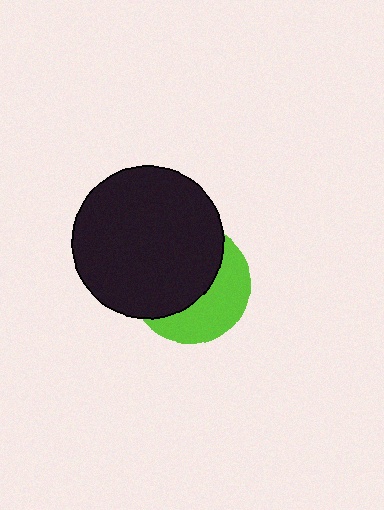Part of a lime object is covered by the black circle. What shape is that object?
It is a circle.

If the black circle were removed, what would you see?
You would see the complete lime circle.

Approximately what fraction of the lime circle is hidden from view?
Roughly 59% of the lime circle is hidden behind the black circle.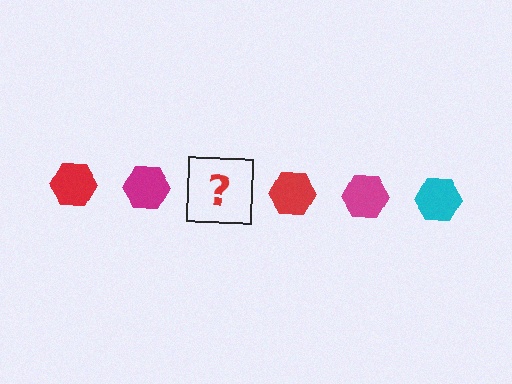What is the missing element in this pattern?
The missing element is a cyan hexagon.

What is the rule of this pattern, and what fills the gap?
The rule is that the pattern cycles through red, magenta, cyan hexagons. The gap should be filled with a cyan hexagon.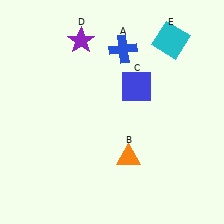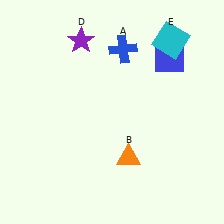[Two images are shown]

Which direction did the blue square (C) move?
The blue square (C) moved right.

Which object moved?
The blue square (C) moved right.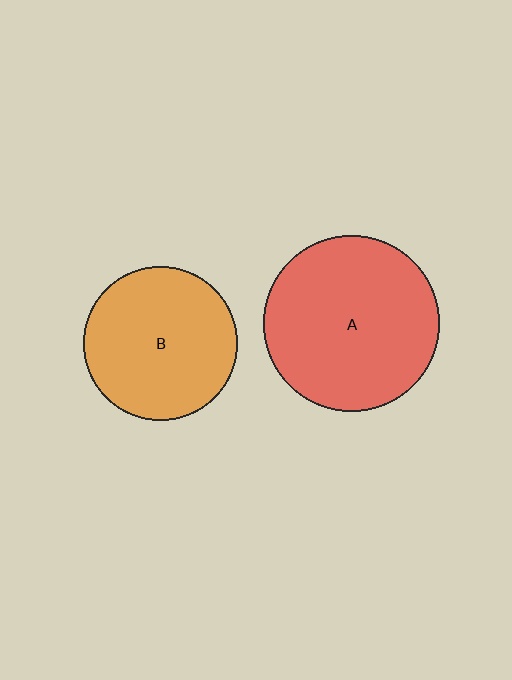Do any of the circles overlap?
No, none of the circles overlap.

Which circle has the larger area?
Circle A (red).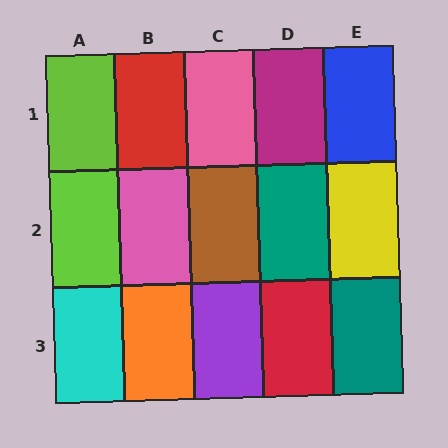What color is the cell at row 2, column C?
Brown.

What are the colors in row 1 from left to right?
Lime, red, pink, magenta, blue.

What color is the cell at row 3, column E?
Teal.